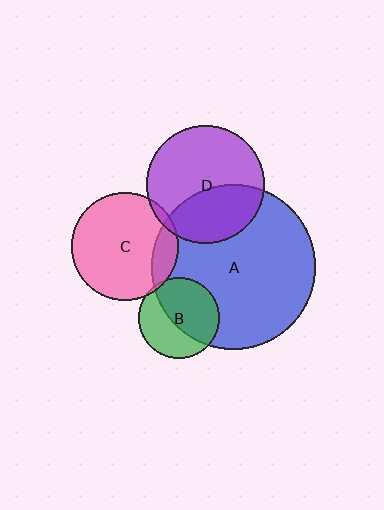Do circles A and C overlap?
Yes.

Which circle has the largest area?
Circle A (blue).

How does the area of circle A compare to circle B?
Approximately 4.2 times.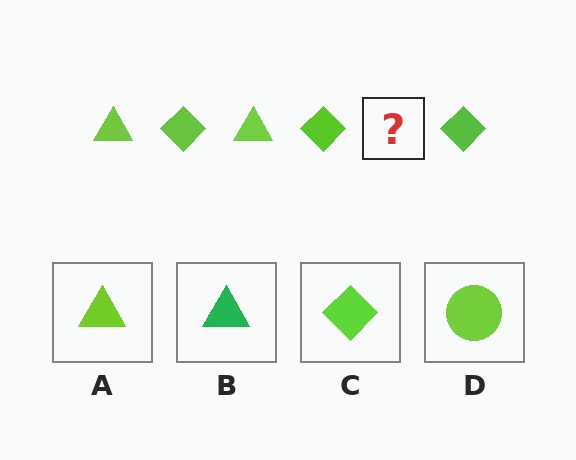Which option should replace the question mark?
Option A.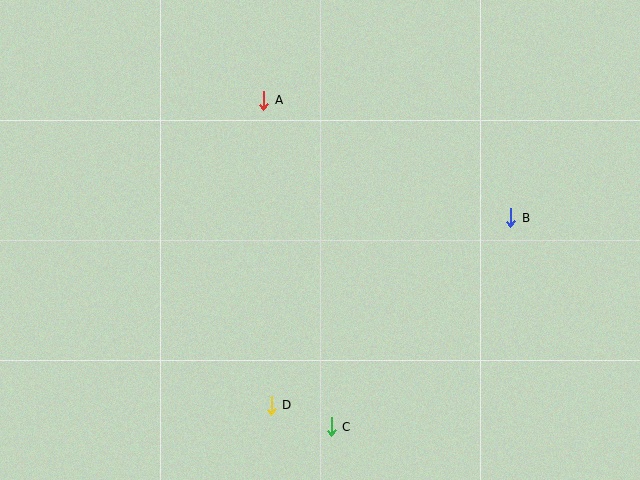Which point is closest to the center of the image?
Point A at (264, 100) is closest to the center.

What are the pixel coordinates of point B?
Point B is at (511, 218).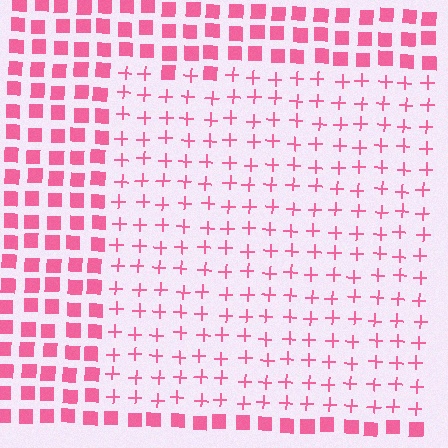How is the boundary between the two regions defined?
The boundary is defined by a change in element shape: plus signs inside vs. squares outside. All elements share the same color and spacing.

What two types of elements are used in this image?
The image uses plus signs inside the rectangle region and squares outside it.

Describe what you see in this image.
The image is filled with small pink elements arranged in a uniform grid. A rectangle-shaped region contains plus signs, while the surrounding area contains squares. The boundary is defined purely by the change in element shape.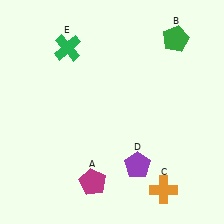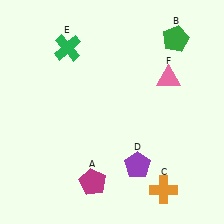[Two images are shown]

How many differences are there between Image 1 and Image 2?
There is 1 difference between the two images.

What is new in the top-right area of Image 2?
A pink triangle (F) was added in the top-right area of Image 2.